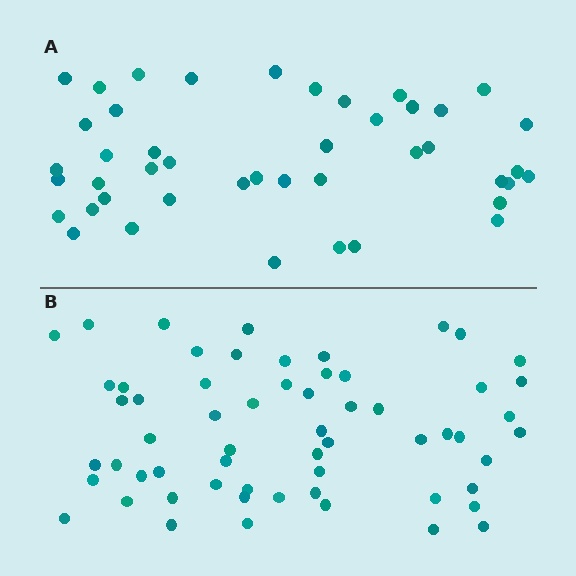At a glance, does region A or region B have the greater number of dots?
Region B (the bottom region) has more dots.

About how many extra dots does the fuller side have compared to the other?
Region B has approximately 15 more dots than region A.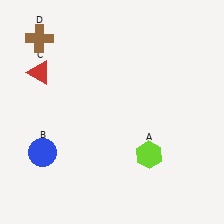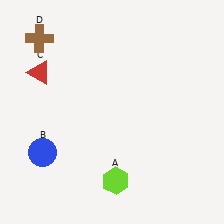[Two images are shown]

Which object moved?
The lime hexagon (A) moved left.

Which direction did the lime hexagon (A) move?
The lime hexagon (A) moved left.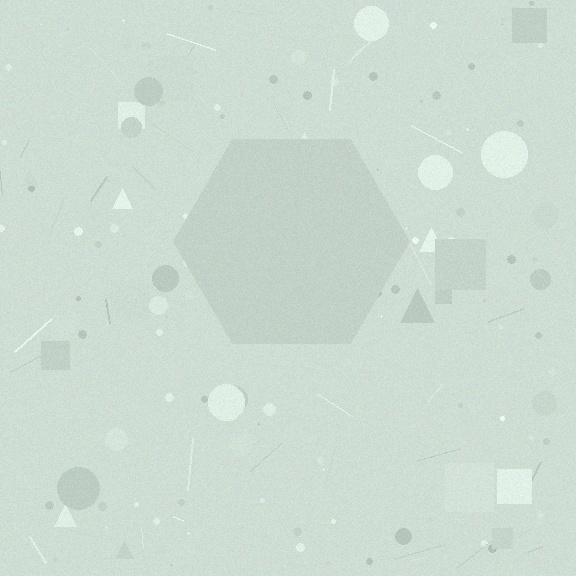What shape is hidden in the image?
A hexagon is hidden in the image.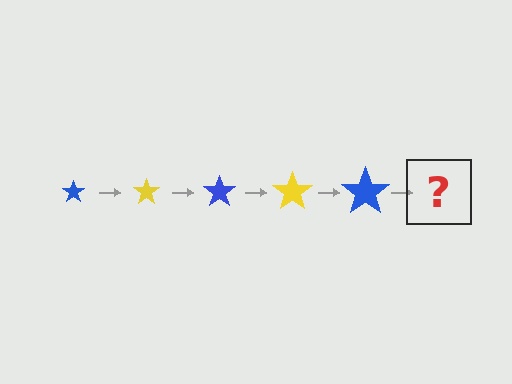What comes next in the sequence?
The next element should be a yellow star, larger than the previous one.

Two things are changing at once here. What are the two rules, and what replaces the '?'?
The two rules are that the star grows larger each step and the color cycles through blue and yellow. The '?' should be a yellow star, larger than the previous one.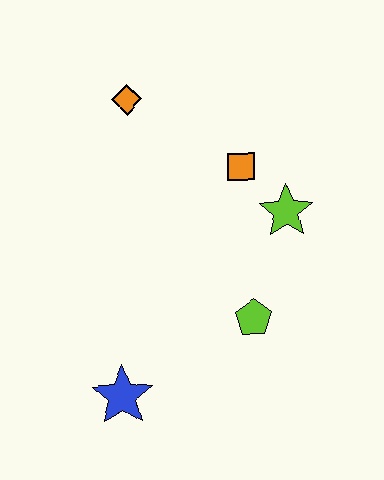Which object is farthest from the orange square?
The blue star is farthest from the orange square.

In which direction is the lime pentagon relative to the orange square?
The lime pentagon is below the orange square.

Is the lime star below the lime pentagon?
No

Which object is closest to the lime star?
The orange square is closest to the lime star.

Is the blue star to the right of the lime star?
No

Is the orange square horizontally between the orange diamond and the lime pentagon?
Yes